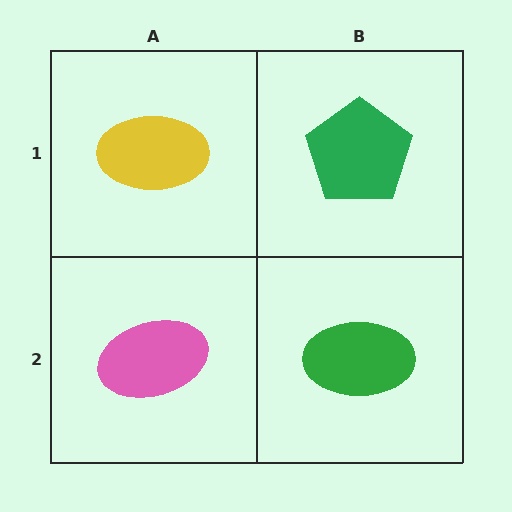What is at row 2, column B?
A green ellipse.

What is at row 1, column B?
A green pentagon.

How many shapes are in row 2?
2 shapes.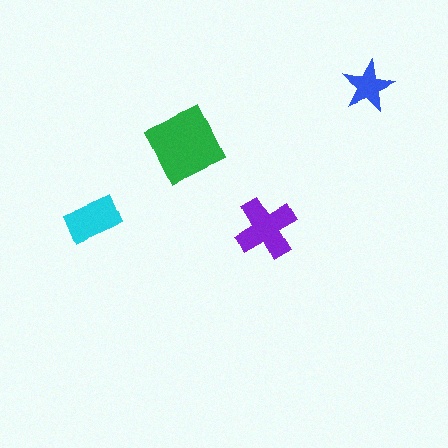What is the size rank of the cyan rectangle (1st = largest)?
3rd.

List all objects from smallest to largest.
The blue star, the cyan rectangle, the purple cross, the green diamond.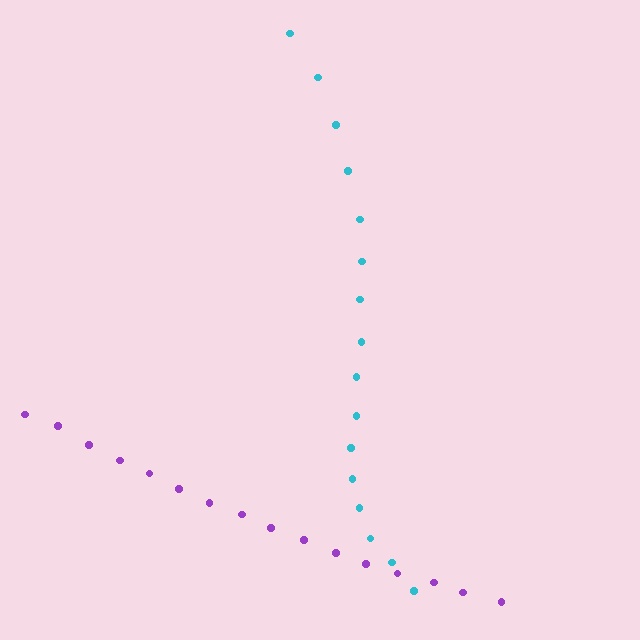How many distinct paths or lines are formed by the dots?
There are 2 distinct paths.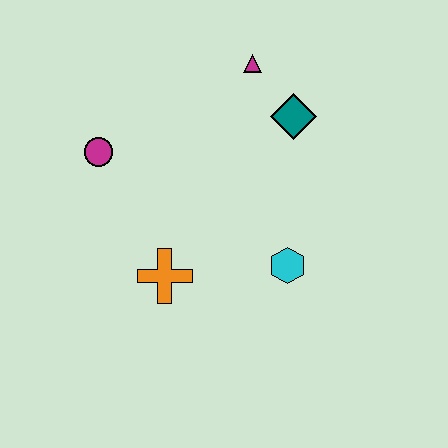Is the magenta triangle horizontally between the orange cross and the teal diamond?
Yes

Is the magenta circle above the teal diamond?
No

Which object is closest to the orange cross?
The cyan hexagon is closest to the orange cross.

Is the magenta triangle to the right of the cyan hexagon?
No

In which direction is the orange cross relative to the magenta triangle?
The orange cross is below the magenta triangle.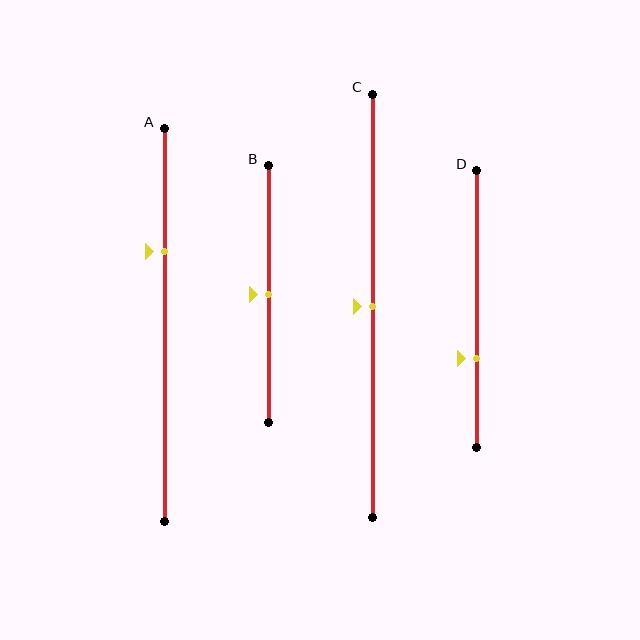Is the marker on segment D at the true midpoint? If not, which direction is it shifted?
No, the marker on segment D is shifted downward by about 18% of the segment length.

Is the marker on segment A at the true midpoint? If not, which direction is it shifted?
No, the marker on segment A is shifted upward by about 19% of the segment length.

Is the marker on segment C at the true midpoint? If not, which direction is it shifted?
Yes, the marker on segment C is at the true midpoint.